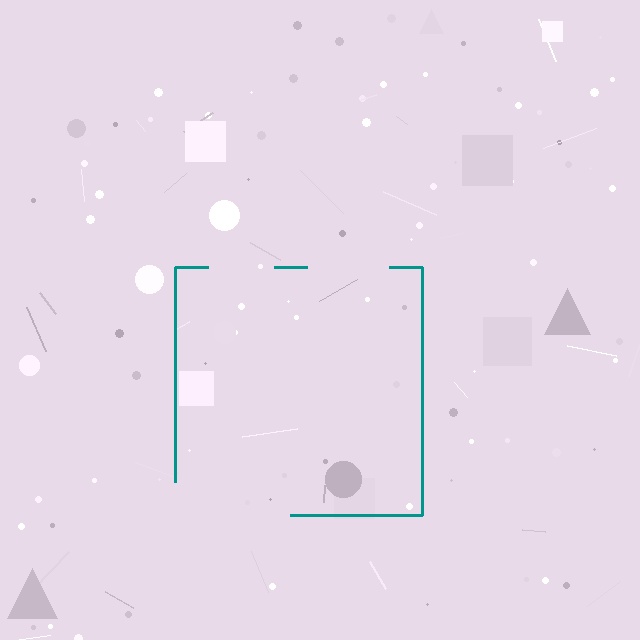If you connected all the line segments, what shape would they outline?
They would outline a square.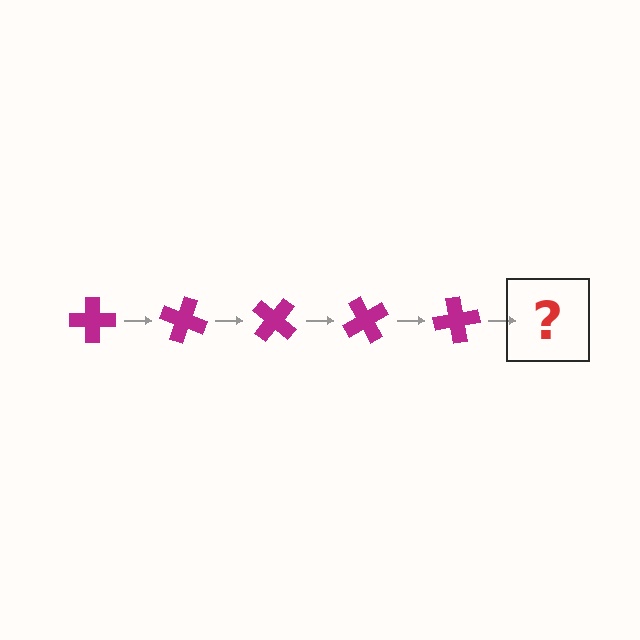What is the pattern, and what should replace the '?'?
The pattern is that the cross rotates 20 degrees each step. The '?' should be a magenta cross rotated 100 degrees.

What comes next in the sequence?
The next element should be a magenta cross rotated 100 degrees.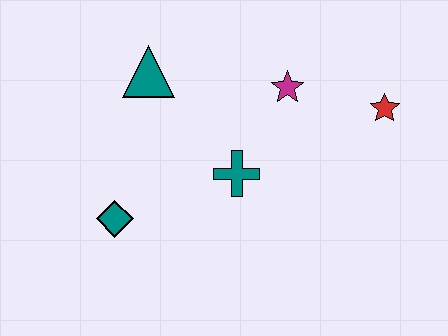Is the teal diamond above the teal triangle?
No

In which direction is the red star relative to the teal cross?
The red star is to the right of the teal cross.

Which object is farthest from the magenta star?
The teal diamond is farthest from the magenta star.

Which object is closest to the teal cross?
The magenta star is closest to the teal cross.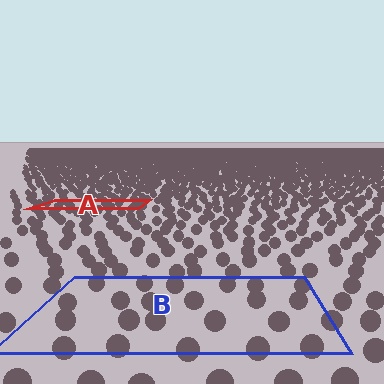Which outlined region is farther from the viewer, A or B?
Region A is farther from the viewer — the texture elements inside it appear smaller and more densely packed.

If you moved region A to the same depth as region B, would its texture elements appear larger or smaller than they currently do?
They would appear larger. At a closer depth, the same texture elements are projected at a bigger on-screen size.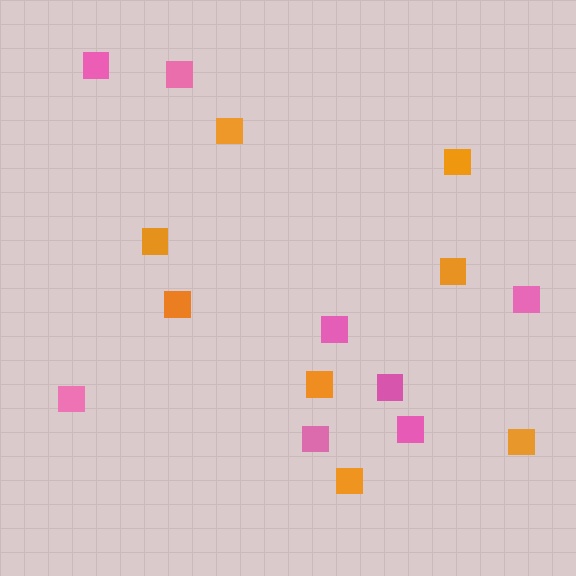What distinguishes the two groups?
There are 2 groups: one group of orange squares (8) and one group of pink squares (8).